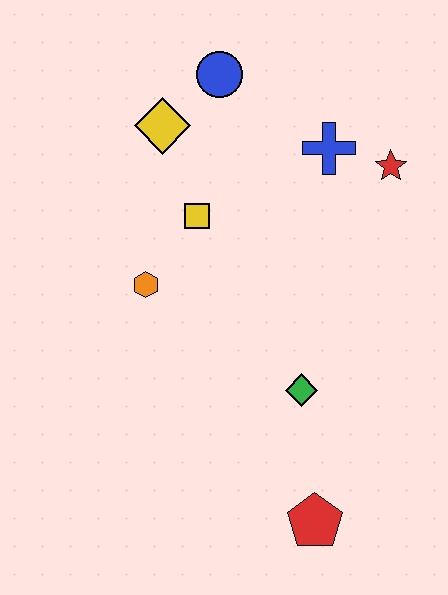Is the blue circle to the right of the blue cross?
No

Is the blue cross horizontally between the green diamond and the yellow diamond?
No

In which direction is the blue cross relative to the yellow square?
The blue cross is to the right of the yellow square.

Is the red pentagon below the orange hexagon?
Yes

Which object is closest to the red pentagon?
The green diamond is closest to the red pentagon.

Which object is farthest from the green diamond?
The blue circle is farthest from the green diamond.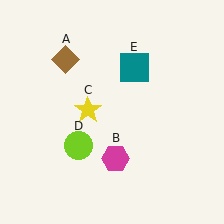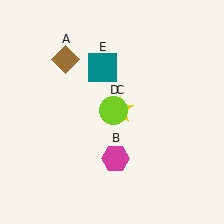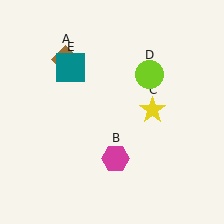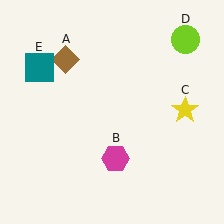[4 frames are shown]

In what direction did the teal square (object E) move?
The teal square (object E) moved left.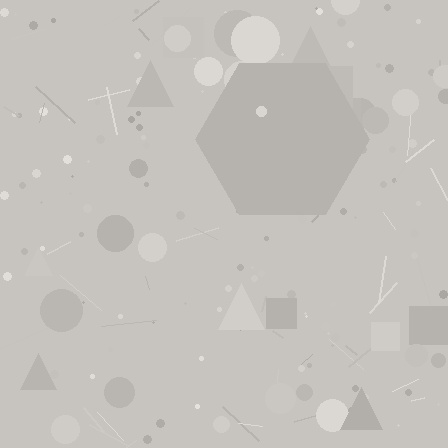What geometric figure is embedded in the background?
A hexagon is embedded in the background.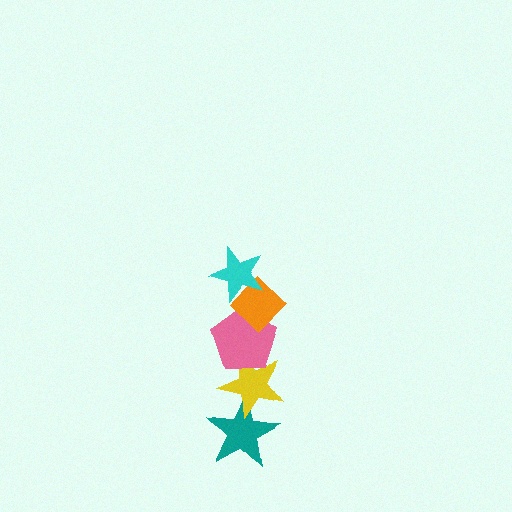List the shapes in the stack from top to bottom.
From top to bottom: the cyan star, the orange diamond, the pink pentagon, the yellow star, the teal star.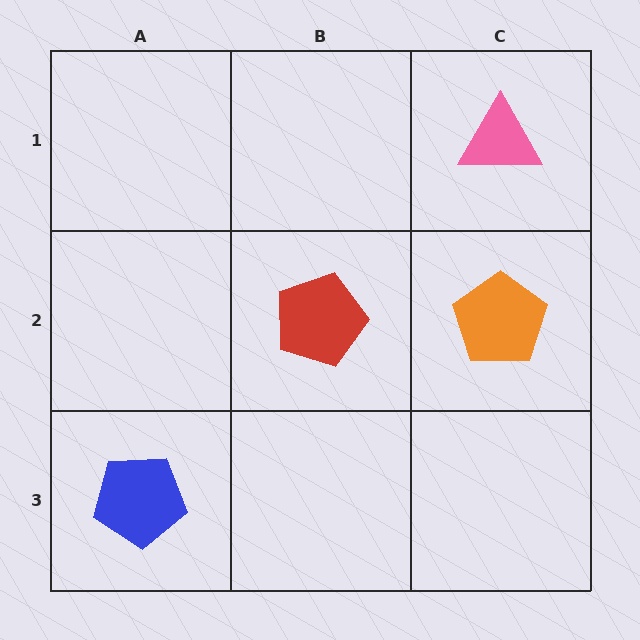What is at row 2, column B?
A red pentagon.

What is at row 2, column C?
An orange pentagon.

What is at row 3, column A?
A blue pentagon.